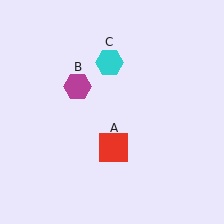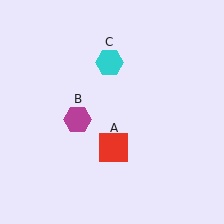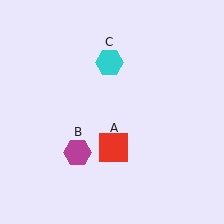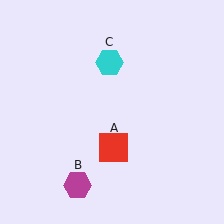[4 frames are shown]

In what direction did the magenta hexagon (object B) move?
The magenta hexagon (object B) moved down.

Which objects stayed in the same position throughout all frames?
Red square (object A) and cyan hexagon (object C) remained stationary.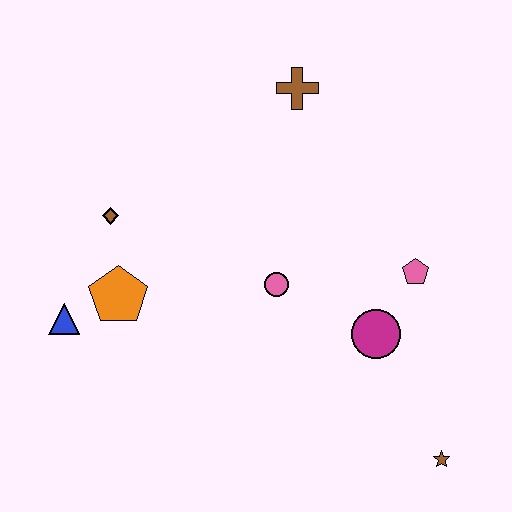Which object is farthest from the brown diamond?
The brown star is farthest from the brown diamond.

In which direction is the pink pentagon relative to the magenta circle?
The pink pentagon is above the magenta circle.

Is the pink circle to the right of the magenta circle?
No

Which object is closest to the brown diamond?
The orange pentagon is closest to the brown diamond.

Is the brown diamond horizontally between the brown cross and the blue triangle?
Yes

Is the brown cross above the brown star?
Yes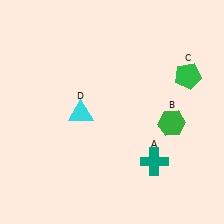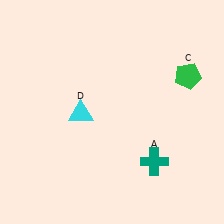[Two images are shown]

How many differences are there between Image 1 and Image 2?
There is 1 difference between the two images.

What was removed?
The green hexagon (B) was removed in Image 2.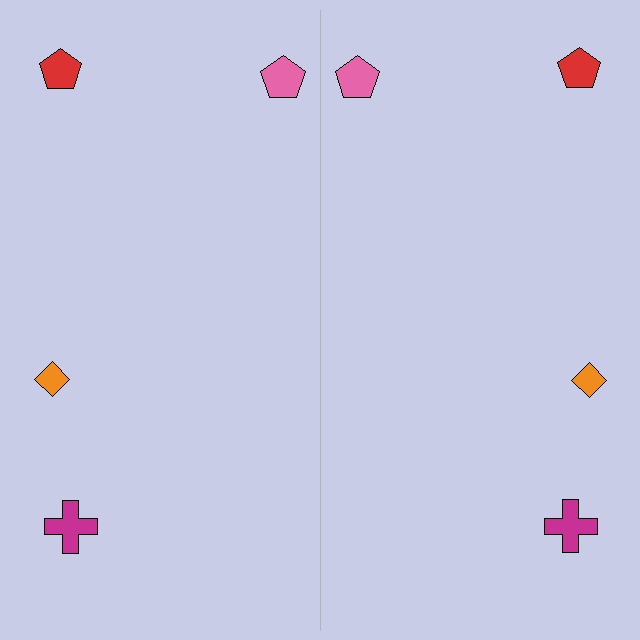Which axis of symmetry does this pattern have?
The pattern has a vertical axis of symmetry running through the center of the image.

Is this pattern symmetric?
Yes, this pattern has bilateral (reflection) symmetry.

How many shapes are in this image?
There are 8 shapes in this image.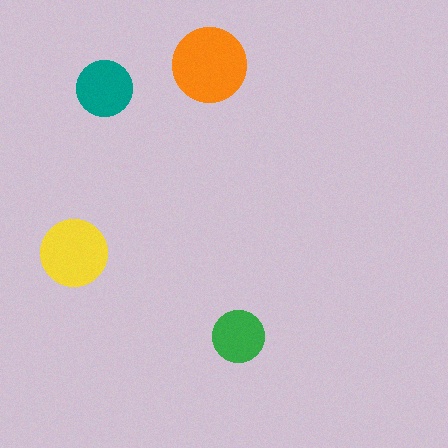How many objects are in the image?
There are 4 objects in the image.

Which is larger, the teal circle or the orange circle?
The orange one.